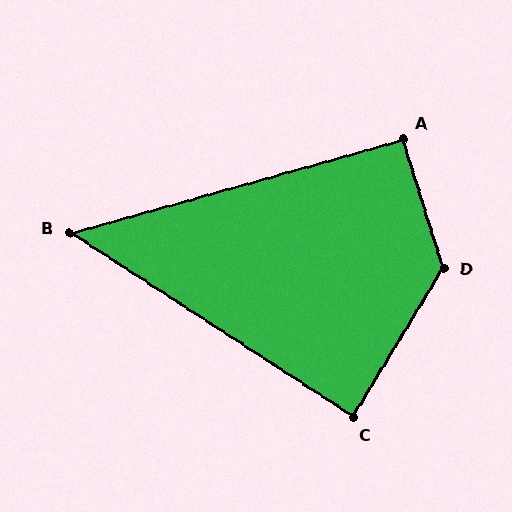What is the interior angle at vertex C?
Approximately 88 degrees (approximately right).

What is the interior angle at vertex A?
Approximately 92 degrees (approximately right).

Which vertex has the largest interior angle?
D, at approximately 131 degrees.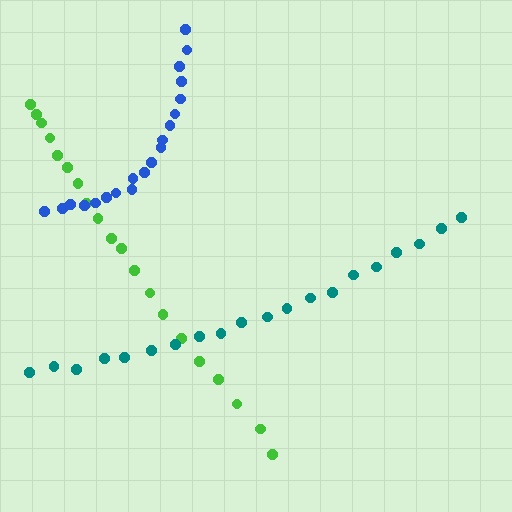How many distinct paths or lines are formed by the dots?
There are 3 distinct paths.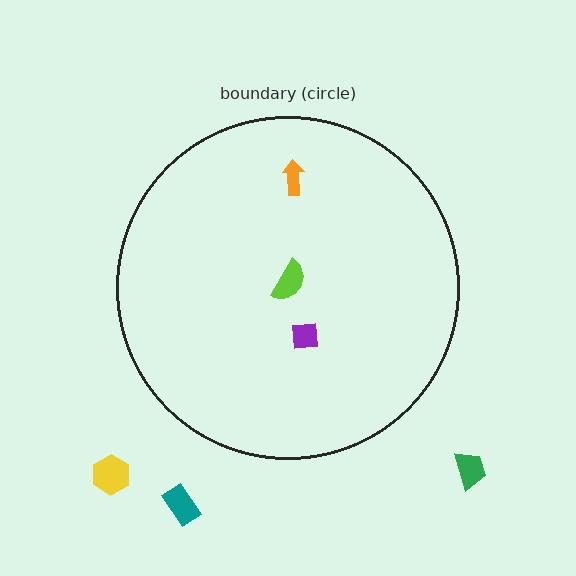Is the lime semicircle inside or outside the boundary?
Inside.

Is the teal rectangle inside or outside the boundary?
Outside.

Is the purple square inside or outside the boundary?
Inside.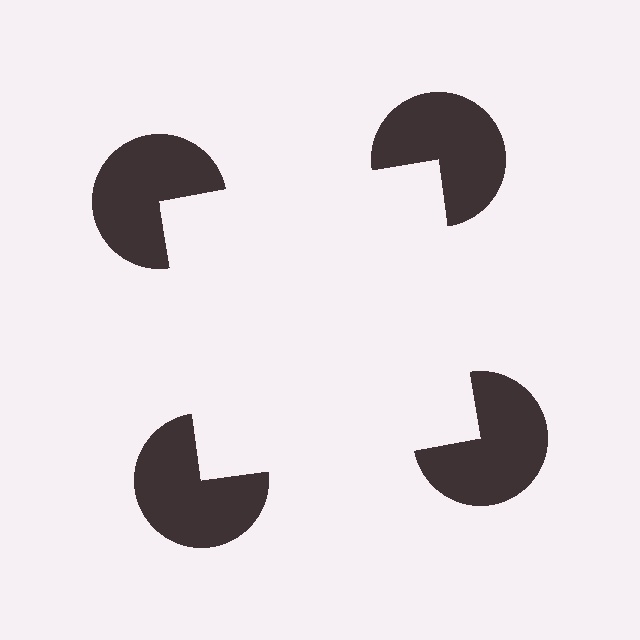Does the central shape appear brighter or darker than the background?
It typically appears slightly brighter than the background, even though no actual brightness change is drawn.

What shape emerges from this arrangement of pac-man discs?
An illusory square — its edges are inferred from the aligned wedge cuts in the pac-man discs, not physically drawn.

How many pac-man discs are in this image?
There are 4 — one at each vertex of the illusory square.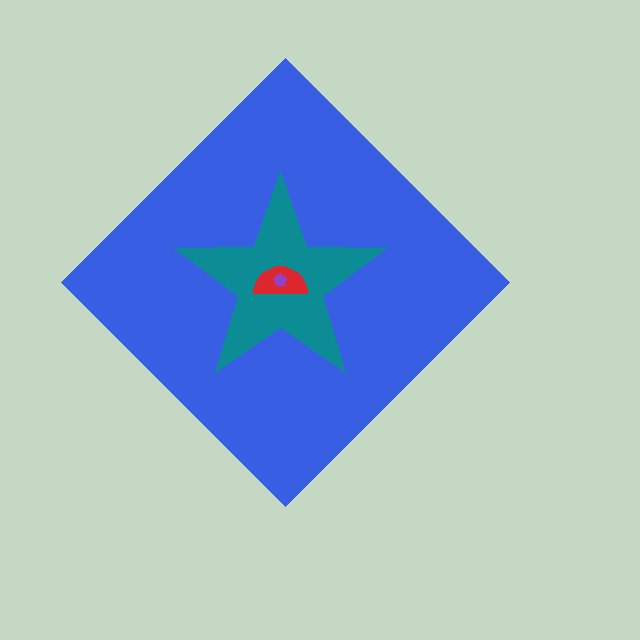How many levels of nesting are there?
4.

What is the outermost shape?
The blue diamond.